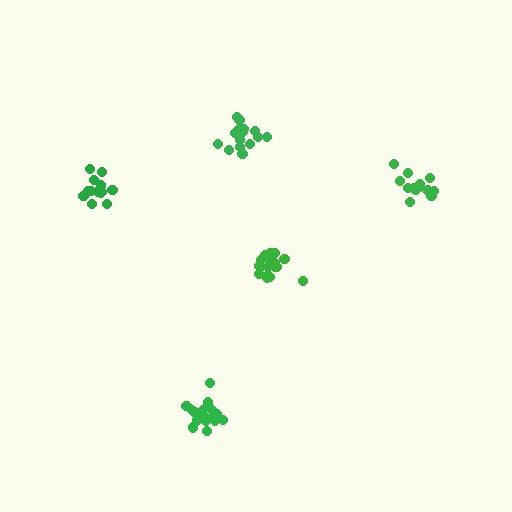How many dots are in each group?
Group 1: 18 dots, Group 2: 16 dots, Group 3: 13 dots, Group 4: 17 dots, Group 5: 13 dots (77 total).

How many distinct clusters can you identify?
There are 5 distinct clusters.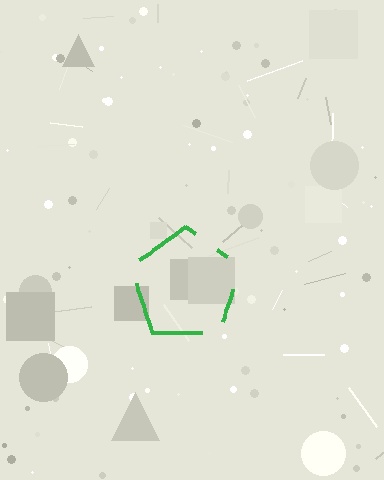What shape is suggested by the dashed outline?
The dashed outline suggests a pentagon.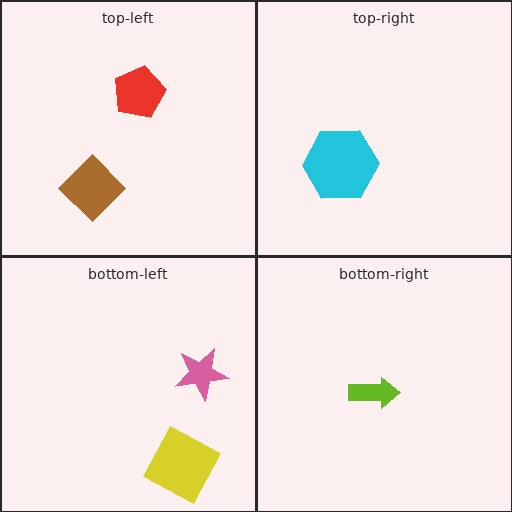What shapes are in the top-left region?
The red pentagon, the brown diamond.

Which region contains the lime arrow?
The bottom-right region.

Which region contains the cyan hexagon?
The top-right region.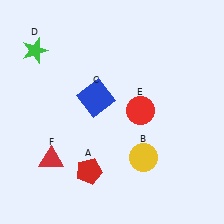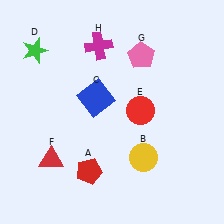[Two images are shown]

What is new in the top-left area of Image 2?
A magenta cross (H) was added in the top-left area of Image 2.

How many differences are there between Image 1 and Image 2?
There are 2 differences between the two images.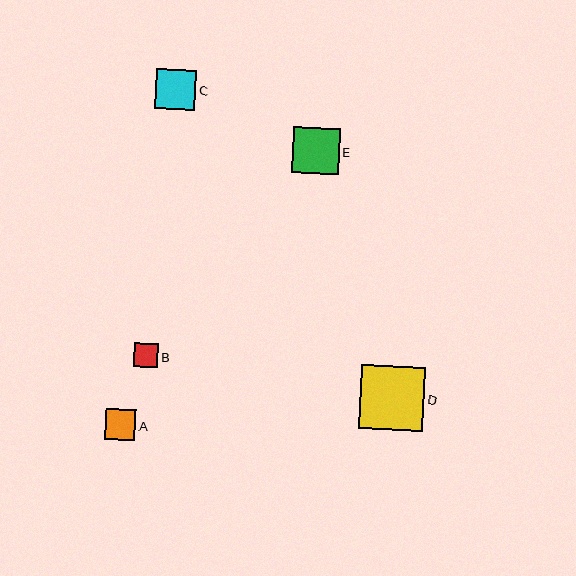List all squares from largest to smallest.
From largest to smallest: D, E, C, A, B.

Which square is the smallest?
Square B is the smallest with a size of approximately 24 pixels.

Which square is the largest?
Square D is the largest with a size of approximately 64 pixels.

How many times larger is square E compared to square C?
Square E is approximately 1.2 times the size of square C.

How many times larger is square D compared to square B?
Square D is approximately 2.6 times the size of square B.